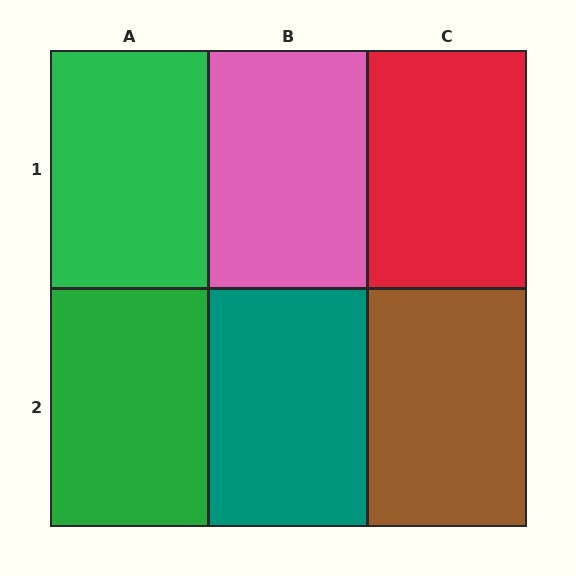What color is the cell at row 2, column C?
Brown.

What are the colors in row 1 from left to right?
Green, pink, red.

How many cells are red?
1 cell is red.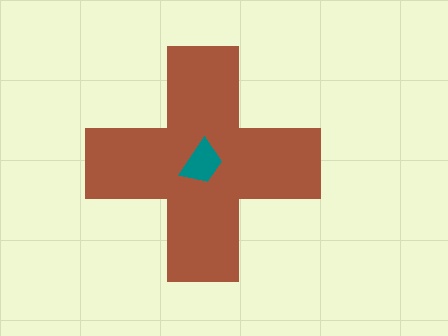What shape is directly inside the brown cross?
The teal trapezoid.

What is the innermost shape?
The teal trapezoid.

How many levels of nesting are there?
2.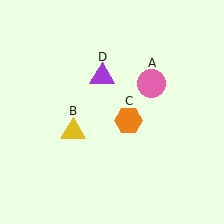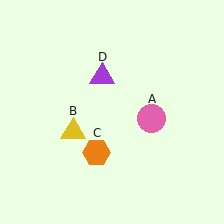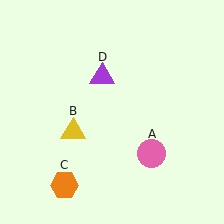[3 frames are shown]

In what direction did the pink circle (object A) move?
The pink circle (object A) moved down.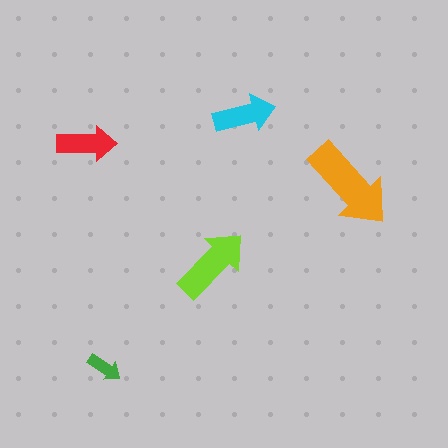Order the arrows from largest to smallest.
the orange one, the lime one, the cyan one, the red one, the green one.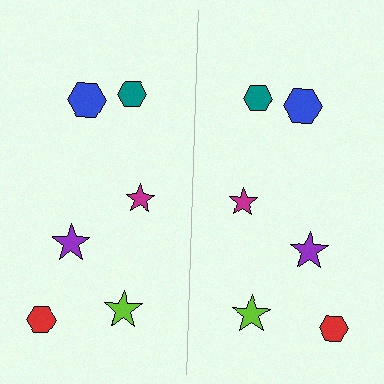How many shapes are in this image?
There are 12 shapes in this image.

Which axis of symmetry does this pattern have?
The pattern has a vertical axis of symmetry running through the center of the image.